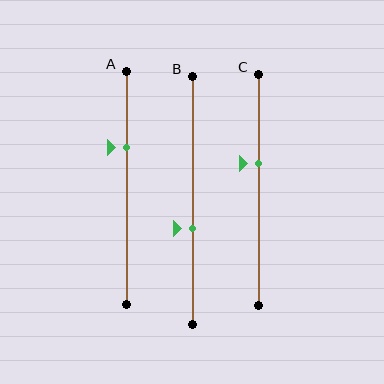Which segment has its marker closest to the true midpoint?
Segment C has its marker closest to the true midpoint.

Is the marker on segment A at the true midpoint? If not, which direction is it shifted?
No, the marker on segment A is shifted upward by about 17% of the segment length.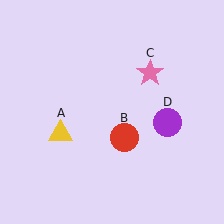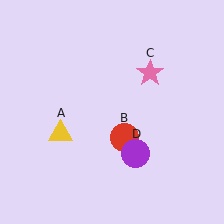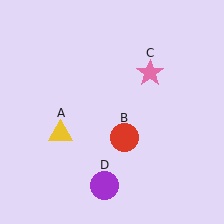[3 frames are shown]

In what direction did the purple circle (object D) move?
The purple circle (object D) moved down and to the left.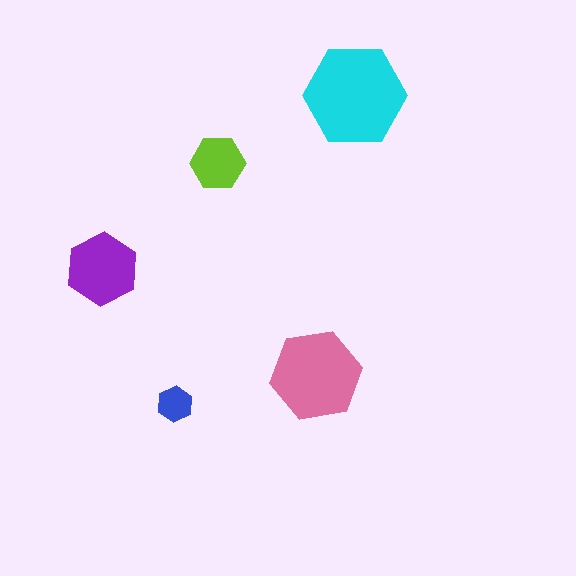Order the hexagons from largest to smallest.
the cyan one, the pink one, the purple one, the lime one, the blue one.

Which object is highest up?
The cyan hexagon is topmost.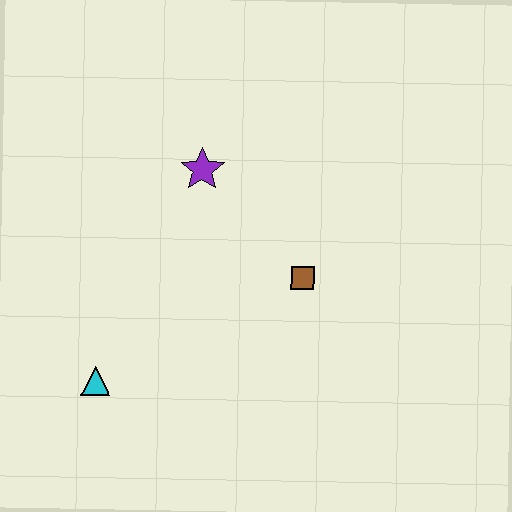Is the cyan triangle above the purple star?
No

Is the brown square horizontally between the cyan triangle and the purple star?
No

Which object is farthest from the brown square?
The cyan triangle is farthest from the brown square.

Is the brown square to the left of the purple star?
No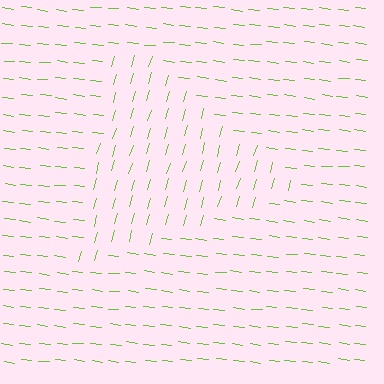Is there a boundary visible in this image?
Yes, there is a texture boundary formed by a change in line orientation.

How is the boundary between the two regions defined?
The boundary is defined purely by a change in line orientation (approximately 80 degrees difference). All lines are the same color and thickness.